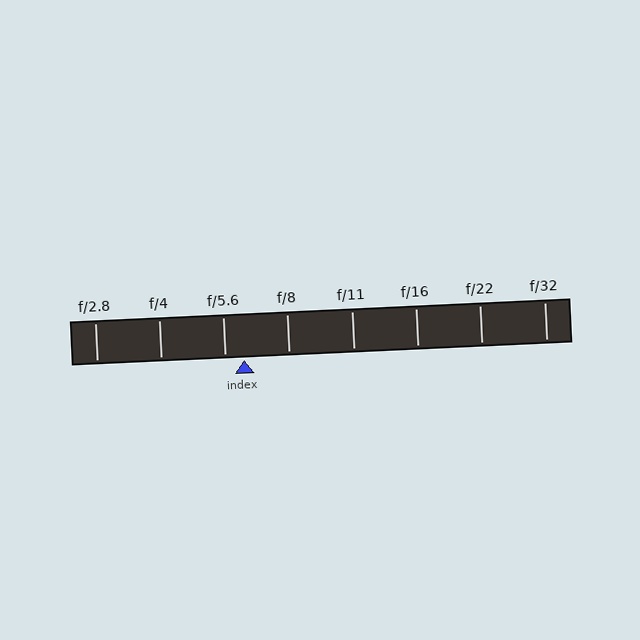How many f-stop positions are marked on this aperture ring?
There are 8 f-stop positions marked.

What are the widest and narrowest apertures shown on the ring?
The widest aperture shown is f/2.8 and the narrowest is f/32.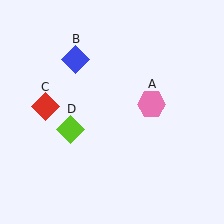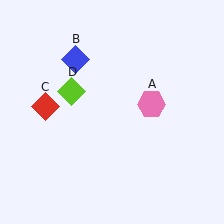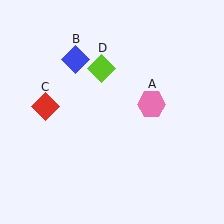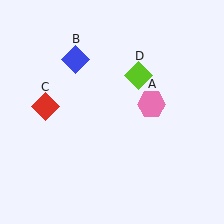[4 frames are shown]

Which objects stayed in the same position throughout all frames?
Pink hexagon (object A) and blue diamond (object B) and red diamond (object C) remained stationary.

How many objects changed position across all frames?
1 object changed position: lime diamond (object D).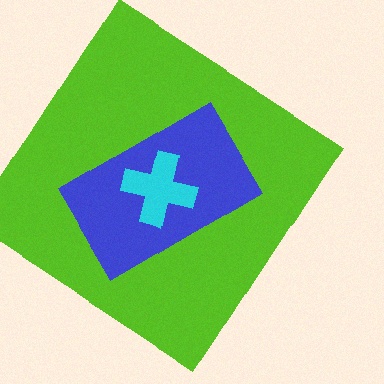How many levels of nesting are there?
3.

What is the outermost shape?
The lime diamond.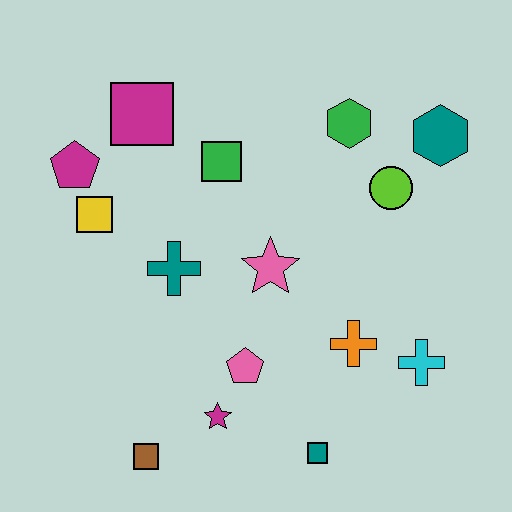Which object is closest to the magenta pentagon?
The yellow square is closest to the magenta pentagon.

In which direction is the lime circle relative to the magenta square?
The lime circle is to the right of the magenta square.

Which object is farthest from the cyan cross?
The magenta pentagon is farthest from the cyan cross.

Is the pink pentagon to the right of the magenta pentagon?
Yes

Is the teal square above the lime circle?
No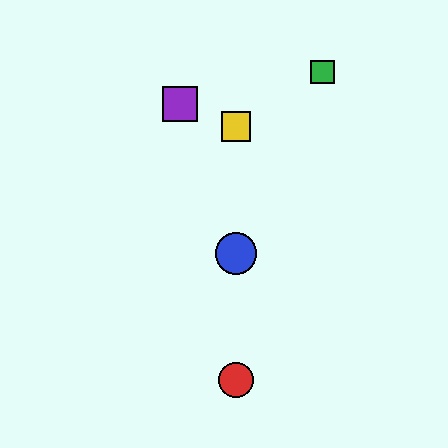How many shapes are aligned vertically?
3 shapes (the red circle, the blue circle, the yellow square) are aligned vertically.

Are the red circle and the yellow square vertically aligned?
Yes, both are at x≈236.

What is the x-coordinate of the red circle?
The red circle is at x≈236.